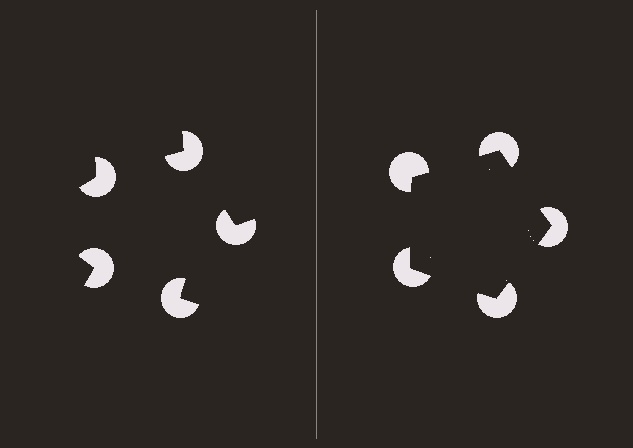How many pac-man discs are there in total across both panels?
10 — 5 on each side.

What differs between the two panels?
The pac-man discs are positioned identically on both sides; only the wedge orientations differ. On the right they align to a pentagon; on the left they are misaligned.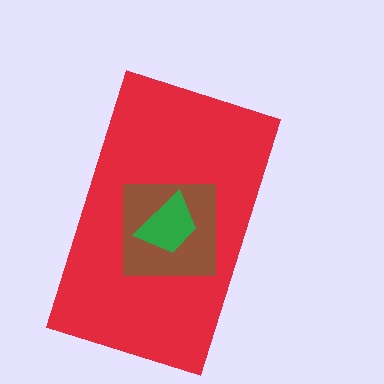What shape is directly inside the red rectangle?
The brown square.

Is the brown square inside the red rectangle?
Yes.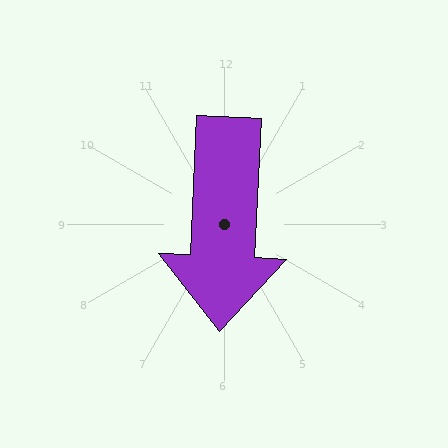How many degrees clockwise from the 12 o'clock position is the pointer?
Approximately 183 degrees.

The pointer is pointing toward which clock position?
Roughly 6 o'clock.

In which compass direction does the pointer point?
South.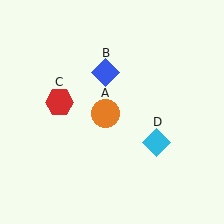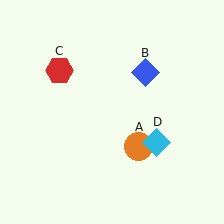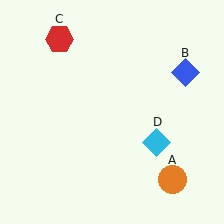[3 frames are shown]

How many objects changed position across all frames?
3 objects changed position: orange circle (object A), blue diamond (object B), red hexagon (object C).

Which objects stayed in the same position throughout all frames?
Cyan diamond (object D) remained stationary.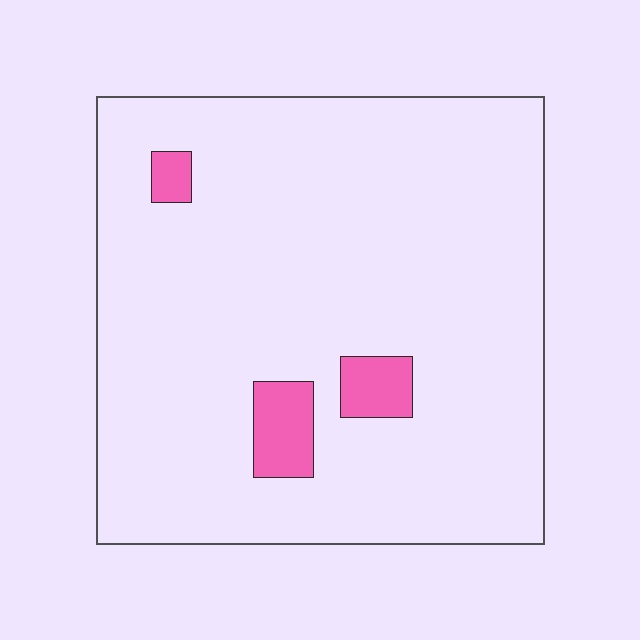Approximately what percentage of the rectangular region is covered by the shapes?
Approximately 5%.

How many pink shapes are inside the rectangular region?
3.